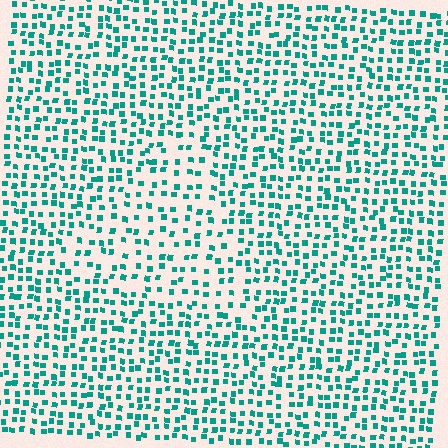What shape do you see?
I see a triangle.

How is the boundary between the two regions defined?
The boundary is defined by a change in element density (approximately 1.6x ratio). All elements are the same color, size, and shape.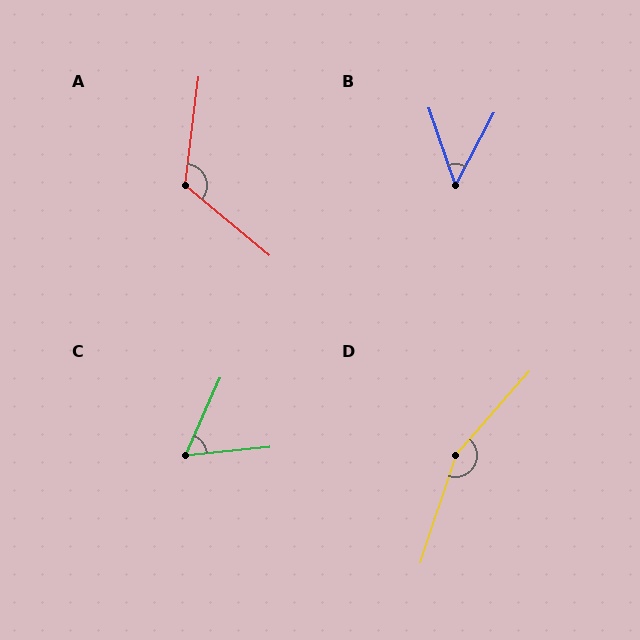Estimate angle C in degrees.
Approximately 60 degrees.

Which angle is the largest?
D, at approximately 157 degrees.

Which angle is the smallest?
B, at approximately 47 degrees.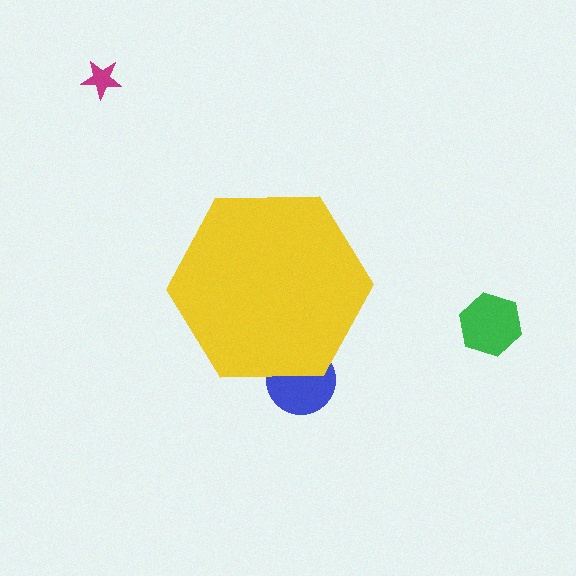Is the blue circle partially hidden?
Yes, the blue circle is partially hidden behind the yellow hexagon.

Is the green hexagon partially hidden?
No, the green hexagon is fully visible.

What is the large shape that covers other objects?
A yellow hexagon.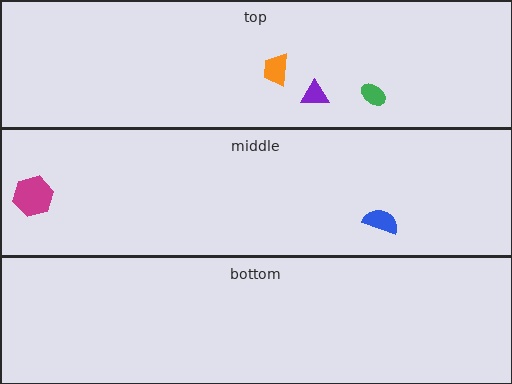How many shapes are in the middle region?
2.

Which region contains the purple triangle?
The top region.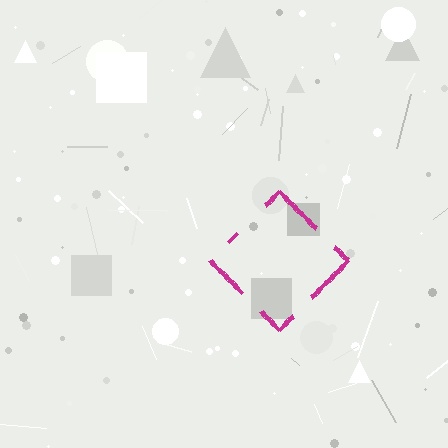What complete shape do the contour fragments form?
The contour fragments form a diamond.